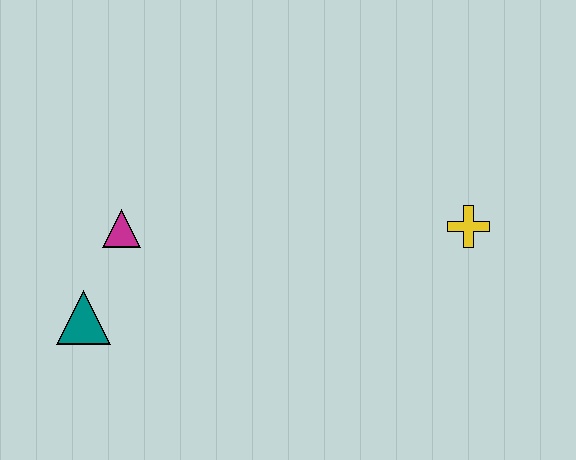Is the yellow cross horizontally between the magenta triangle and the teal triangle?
No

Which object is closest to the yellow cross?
The magenta triangle is closest to the yellow cross.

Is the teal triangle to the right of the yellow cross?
No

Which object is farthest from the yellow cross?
The teal triangle is farthest from the yellow cross.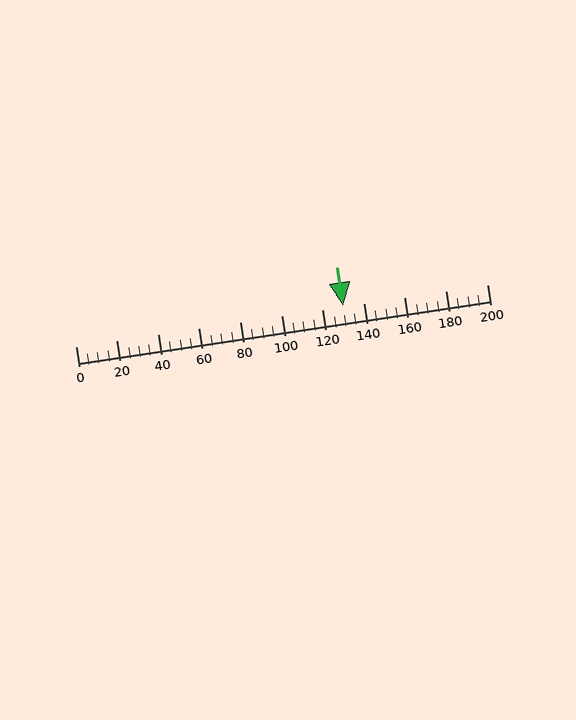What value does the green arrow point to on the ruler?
The green arrow points to approximately 130.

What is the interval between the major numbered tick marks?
The major tick marks are spaced 20 units apart.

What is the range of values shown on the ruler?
The ruler shows values from 0 to 200.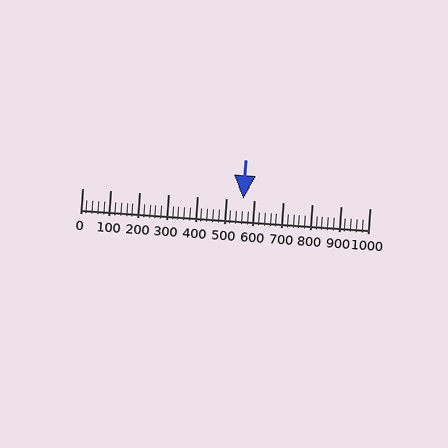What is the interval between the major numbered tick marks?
The major tick marks are spaced 100 units apart.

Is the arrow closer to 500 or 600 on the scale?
The arrow is closer to 600.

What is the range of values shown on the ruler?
The ruler shows values from 0 to 1000.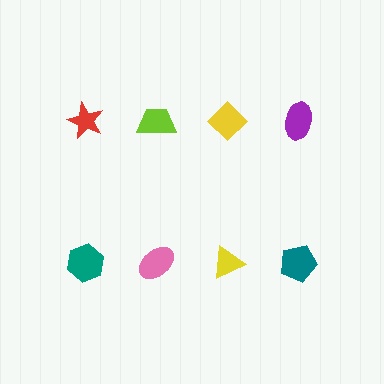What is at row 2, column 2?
A pink ellipse.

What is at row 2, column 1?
A teal hexagon.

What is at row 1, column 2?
A lime trapezoid.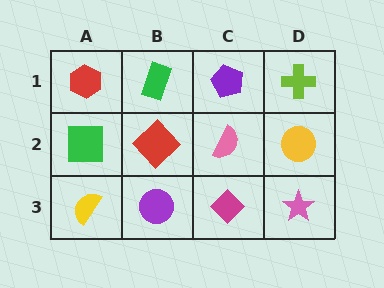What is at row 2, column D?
A yellow circle.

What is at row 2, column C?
A pink semicircle.